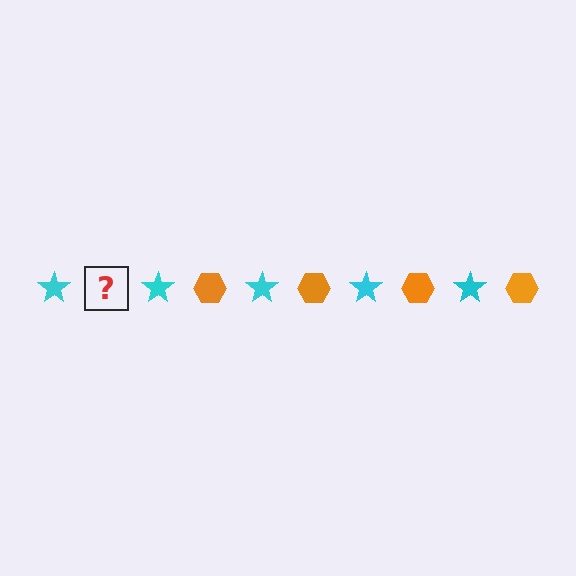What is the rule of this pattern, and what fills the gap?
The rule is that the pattern alternates between cyan star and orange hexagon. The gap should be filled with an orange hexagon.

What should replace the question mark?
The question mark should be replaced with an orange hexagon.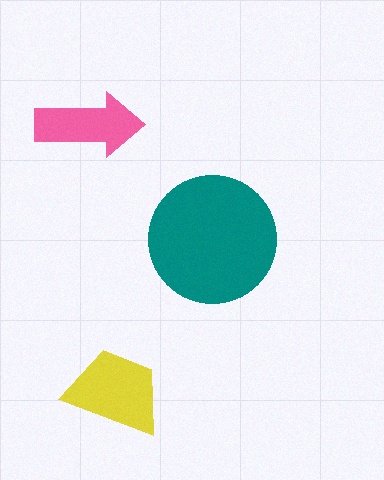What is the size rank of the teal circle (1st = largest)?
1st.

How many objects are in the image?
There are 3 objects in the image.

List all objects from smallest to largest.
The pink arrow, the yellow trapezoid, the teal circle.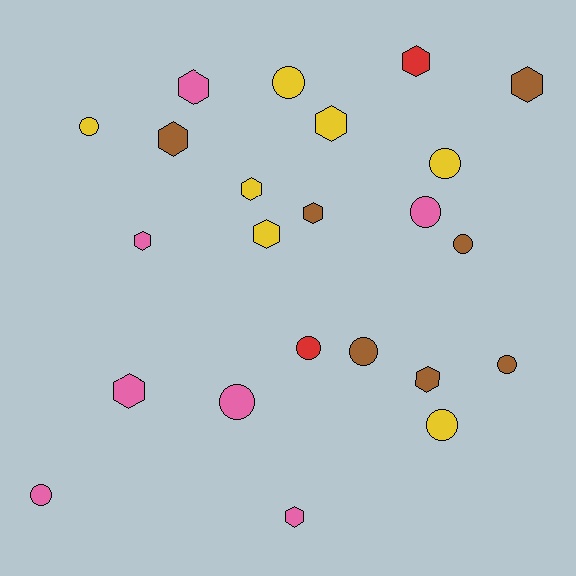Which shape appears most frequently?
Hexagon, with 12 objects.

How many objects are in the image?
There are 23 objects.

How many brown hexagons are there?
There are 4 brown hexagons.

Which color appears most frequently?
Brown, with 7 objects.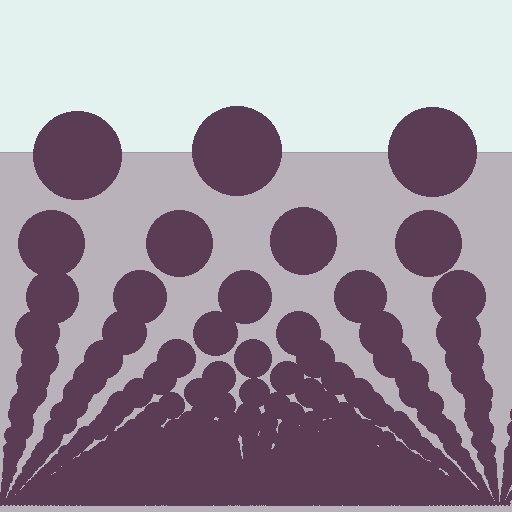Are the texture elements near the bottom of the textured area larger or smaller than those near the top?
Smaller. The gradient is inverted — elements near the bottom are smaller and denser.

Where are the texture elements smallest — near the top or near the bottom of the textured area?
Near the bottom.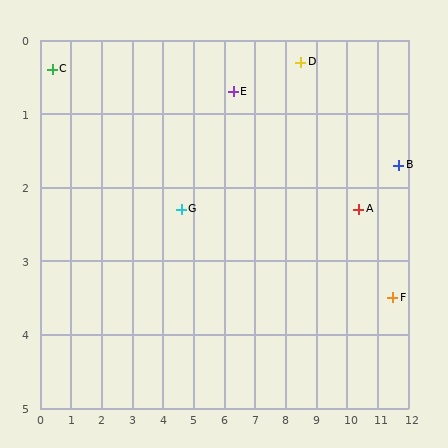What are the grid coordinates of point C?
Point C is at approximately (0.4, 0.4).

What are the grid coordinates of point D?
Point D is at approximately (8.5, 0.3).